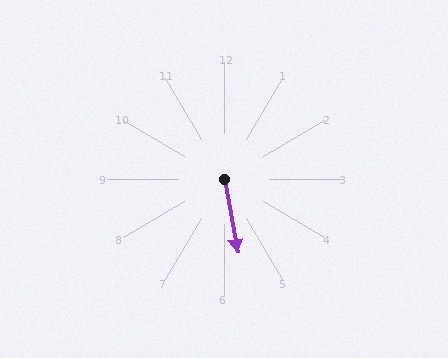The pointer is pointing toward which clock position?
Roughly 6 o'clock.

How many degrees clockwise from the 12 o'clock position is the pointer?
Approximately 170 degrees.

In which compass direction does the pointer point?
South.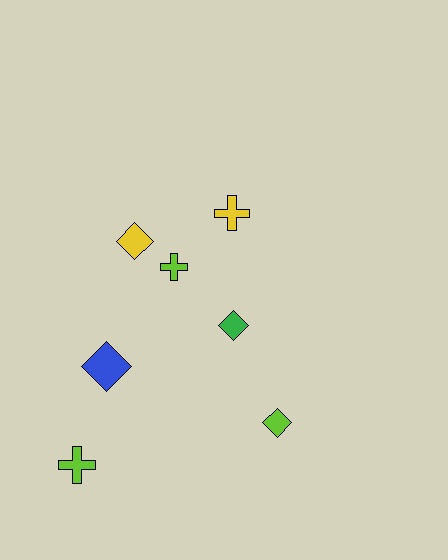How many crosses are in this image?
There are 3 crosses.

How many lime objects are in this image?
There are 3 lime objects.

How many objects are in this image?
There are 7 objects.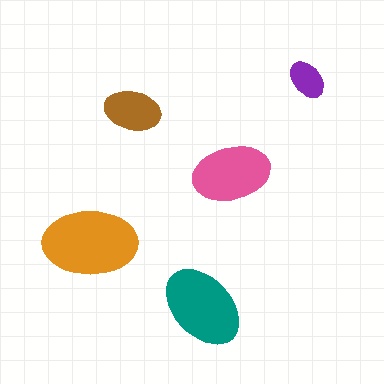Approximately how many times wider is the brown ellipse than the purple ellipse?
About 1.5 times wider.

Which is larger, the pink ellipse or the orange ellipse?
The orange one.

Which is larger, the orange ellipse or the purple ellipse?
The orange one.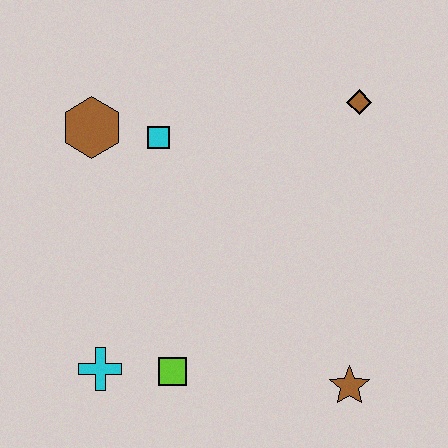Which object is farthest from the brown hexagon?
The brown star is farthest from the brown hexagon.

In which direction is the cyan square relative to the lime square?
The cyan square is above the lime square.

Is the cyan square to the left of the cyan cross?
No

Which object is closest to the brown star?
The lime square is closest to the brown star.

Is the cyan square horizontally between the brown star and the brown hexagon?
Yes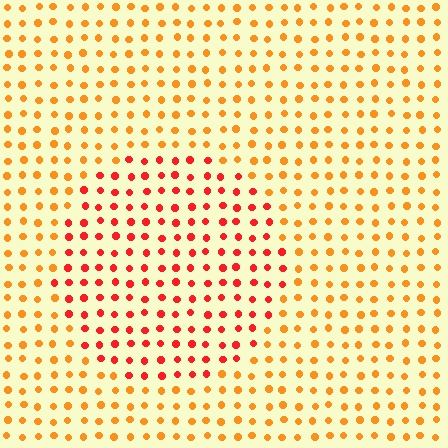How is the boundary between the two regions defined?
The boundary is defined purely by a slight shift in hue (about 33 degrees). Spacing, size, and orientation are identical on both sides.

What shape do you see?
I see a circle.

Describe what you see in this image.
The image is filled with small orange elements in a uniform arrangement. A circle-shaped region is visible where the elements are tinted to a slightly different hue, forming a subtle color boundary.